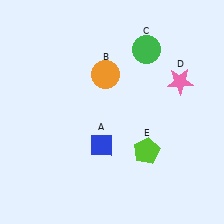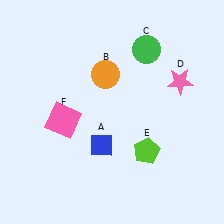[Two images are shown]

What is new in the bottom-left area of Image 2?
A pink square (F) was added in the bottom-left area of Image 2.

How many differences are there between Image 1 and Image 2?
There is 1 difference between the two images.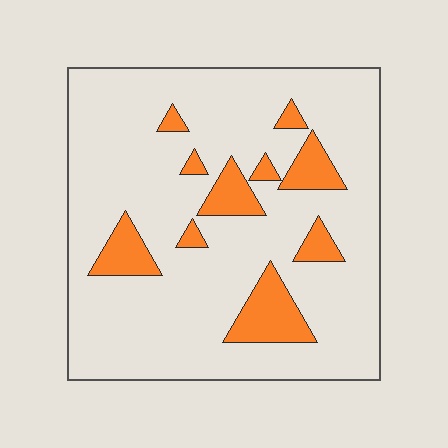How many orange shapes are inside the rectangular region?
10.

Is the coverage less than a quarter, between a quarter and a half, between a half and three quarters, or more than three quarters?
Less than a quarter.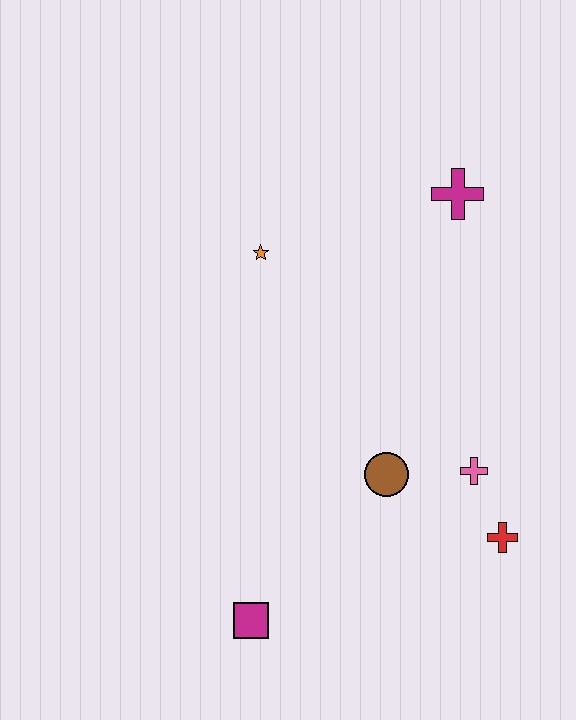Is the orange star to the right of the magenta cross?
No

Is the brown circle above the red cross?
Yes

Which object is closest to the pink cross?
The red cross is closest to the pink cross.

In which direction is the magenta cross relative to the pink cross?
The magenta cross is above the pink cross.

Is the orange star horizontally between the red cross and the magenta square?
Yes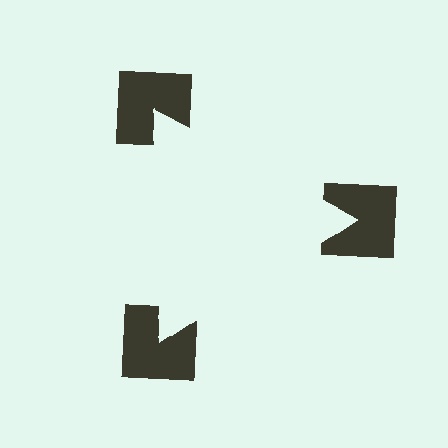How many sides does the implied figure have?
3 sides.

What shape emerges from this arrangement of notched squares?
An illusory triangle — its edges are inferred from the aligned wedge cuts in the notched squares, not physically drawn.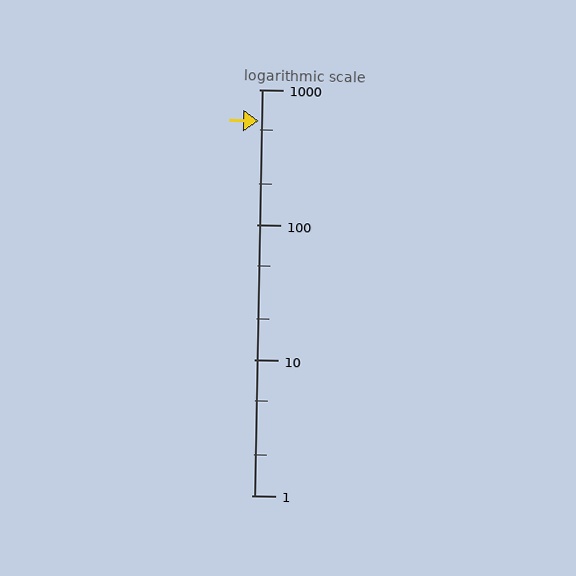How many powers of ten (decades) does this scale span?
The scale spans 3 decades, from 1 to 1000.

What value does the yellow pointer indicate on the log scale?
The pointer indicates approximately 590.